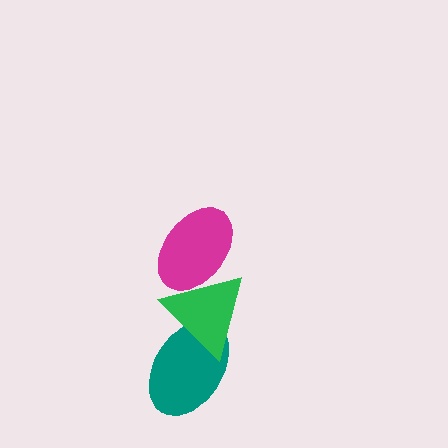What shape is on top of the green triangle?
The magenta ellipse is on top of the green triangle.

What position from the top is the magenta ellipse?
The magenta ellipse is 1st from the top.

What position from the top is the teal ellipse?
The teal ellipse is 3rd from the top.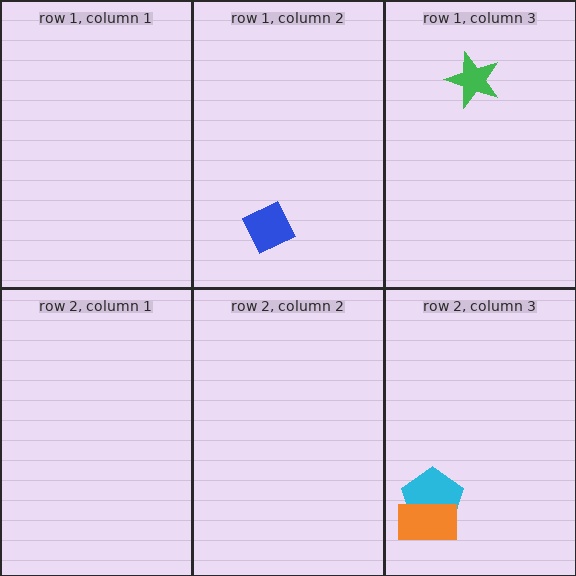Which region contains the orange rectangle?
The row 2, column 3 region.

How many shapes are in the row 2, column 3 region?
2.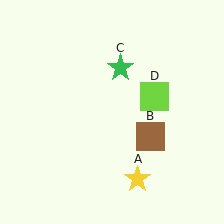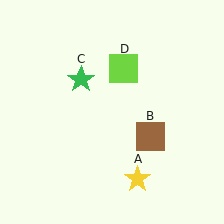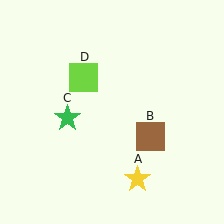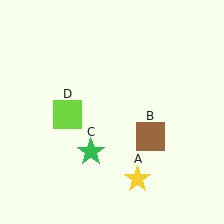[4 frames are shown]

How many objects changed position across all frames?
2 objects changed position: green star (object C), lime square (object D).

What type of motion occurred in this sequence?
The green star (object C), lime square (object D) rotated counterclockwise around the center of the scene.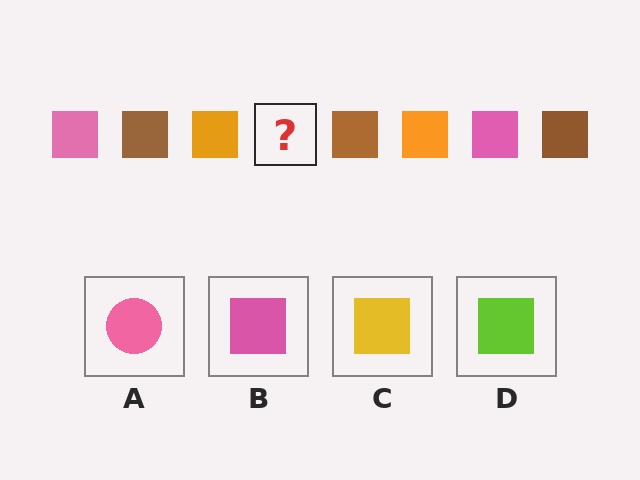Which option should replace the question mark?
Option B.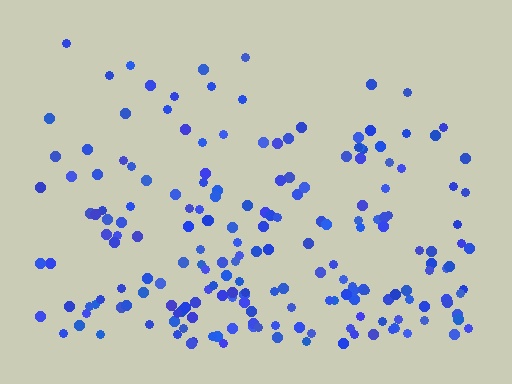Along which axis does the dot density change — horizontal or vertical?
Vertical.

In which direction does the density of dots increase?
From top to bottom, with the bottom side densest.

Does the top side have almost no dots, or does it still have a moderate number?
Still a moderate number, just noticeably fewer than the bottom.